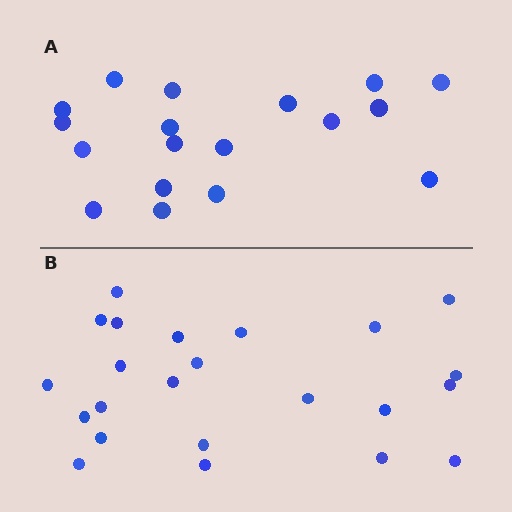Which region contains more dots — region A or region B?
Region B (the bottom region) has more dots.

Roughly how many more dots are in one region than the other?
Region B has about 5 more dots than region A.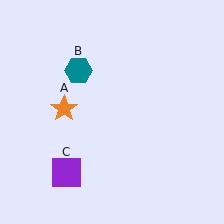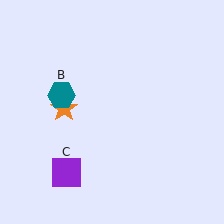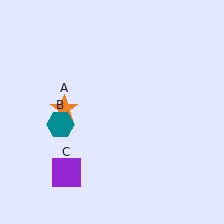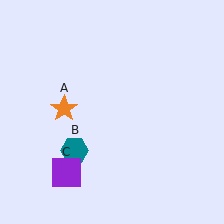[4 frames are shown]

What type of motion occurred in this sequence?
The teal hexagon (object B) rotated counterclockwise around the center of the scene.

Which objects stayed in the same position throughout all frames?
Orange star (object A) and purple square (object C) remained stationary.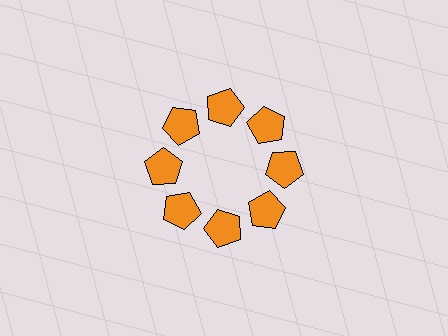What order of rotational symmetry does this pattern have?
This pattern has 8-fold rotational symmetry.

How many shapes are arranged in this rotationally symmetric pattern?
There are 8 shapes, arranged in 8 groups of 1.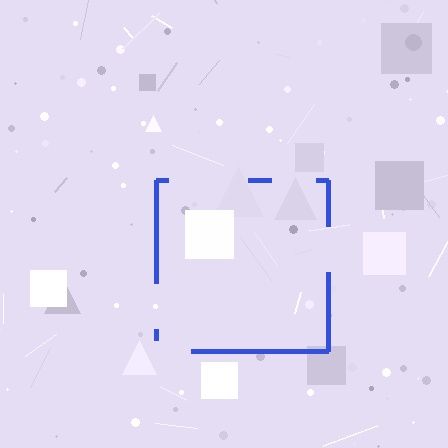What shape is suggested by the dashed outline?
The dashed outline suggests a square.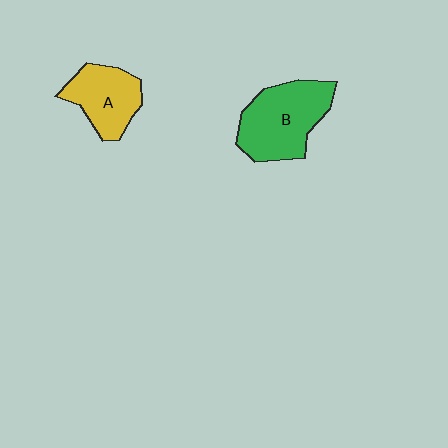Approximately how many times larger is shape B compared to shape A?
Approximately 1.4 times.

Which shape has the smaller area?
Shape A (yellow).